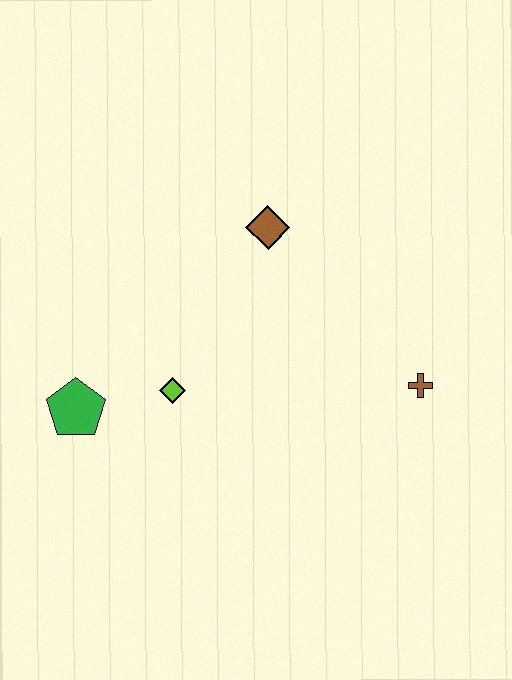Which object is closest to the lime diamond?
The green pentagon is closest to the lime diamond.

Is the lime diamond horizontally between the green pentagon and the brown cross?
Yes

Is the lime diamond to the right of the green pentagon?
Yes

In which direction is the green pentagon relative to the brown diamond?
The green pentagon is to the left of the brown diamond.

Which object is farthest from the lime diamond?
The brown cross is farthest from the lime diamond.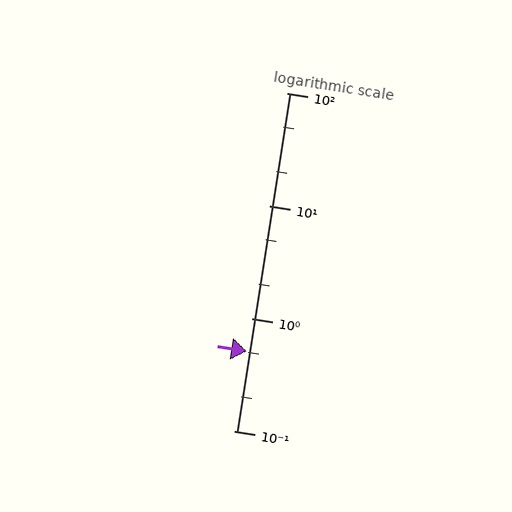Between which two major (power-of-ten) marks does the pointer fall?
The pointer is between 0.1 and 1.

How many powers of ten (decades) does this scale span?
The scale spans 3 decades, from 0.1 to 100.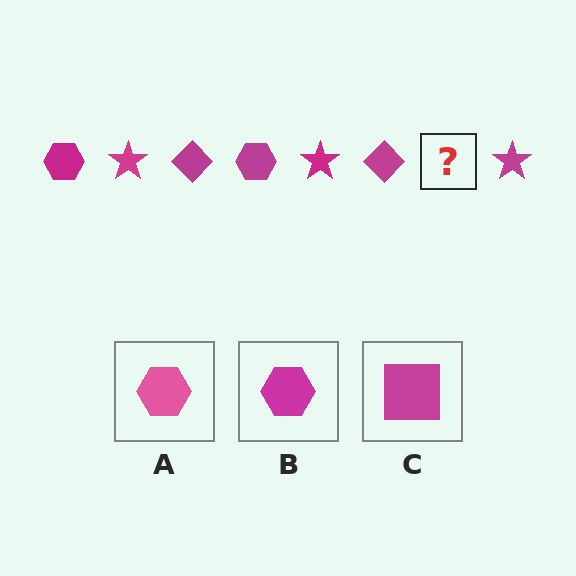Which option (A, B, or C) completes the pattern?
B.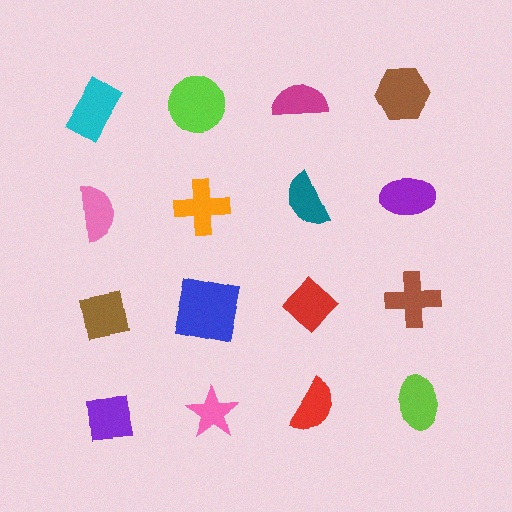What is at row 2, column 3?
A teal semicircle.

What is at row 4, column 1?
A purple square.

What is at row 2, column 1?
A pink semicircle.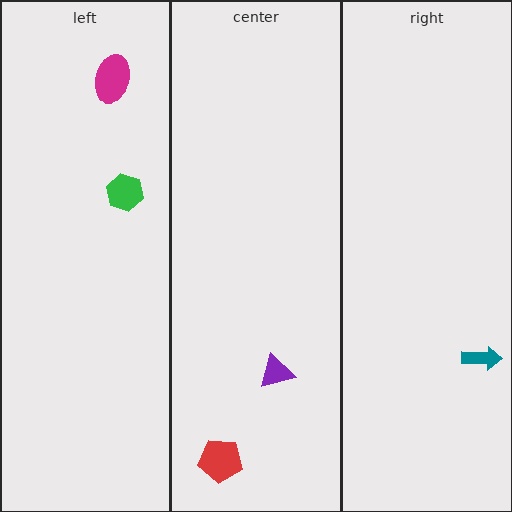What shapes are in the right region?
The teal arrow.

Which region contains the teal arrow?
The right region.